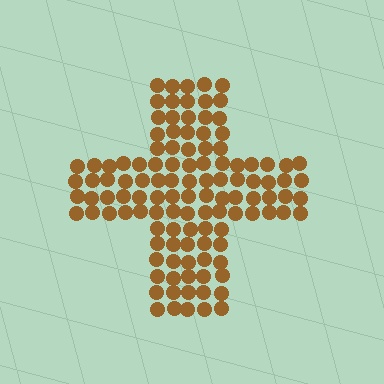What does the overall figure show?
The overall figure shows a cross.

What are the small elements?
The small elements are circles.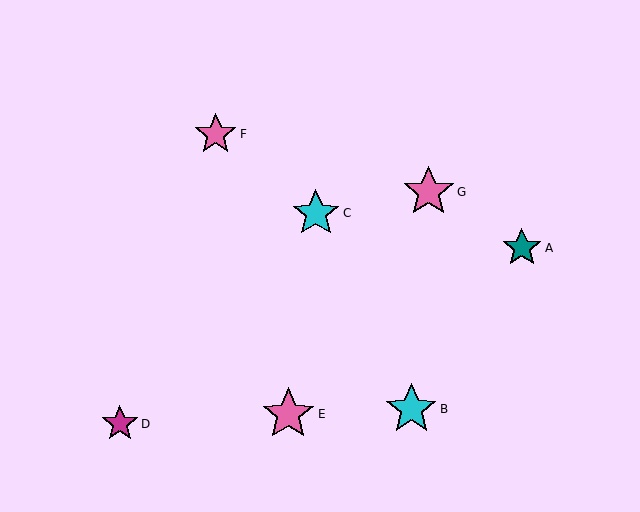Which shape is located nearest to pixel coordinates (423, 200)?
The pink star (labeled G) at (429, 192) is nearest to that location.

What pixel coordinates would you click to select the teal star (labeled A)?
Click at (522, 248) to select the teal star A.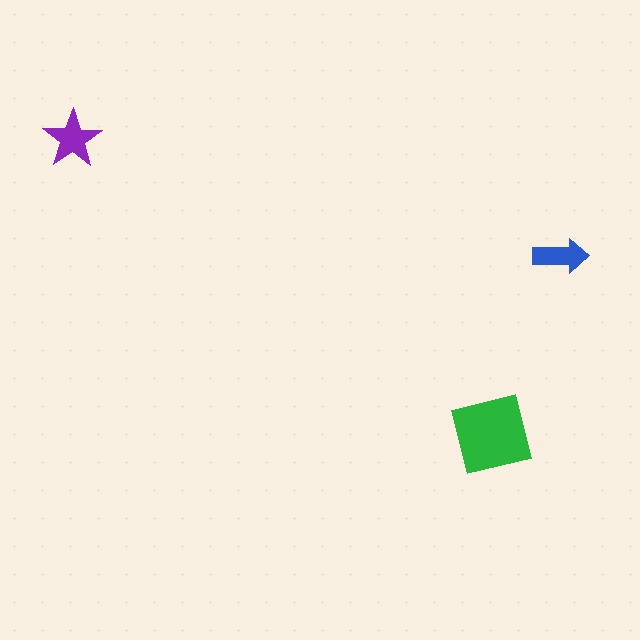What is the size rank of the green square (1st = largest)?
1st.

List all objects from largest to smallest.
The green square, the purple star, the blue arrow.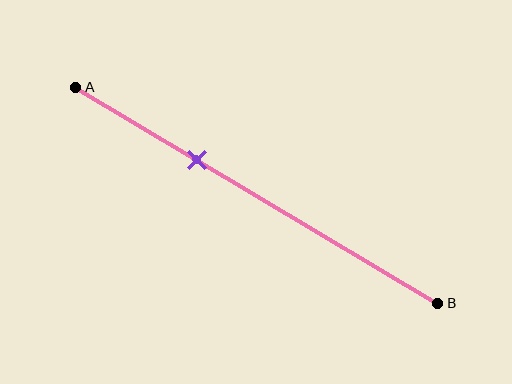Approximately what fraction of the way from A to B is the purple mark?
The purple mark is approximately 35% of the way from A to B.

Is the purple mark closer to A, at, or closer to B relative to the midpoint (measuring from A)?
The purple mark is closer to point A than the midpoint of segment AB.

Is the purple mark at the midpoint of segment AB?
No, the mark is at about 35% from A, not at the 50% midpoint.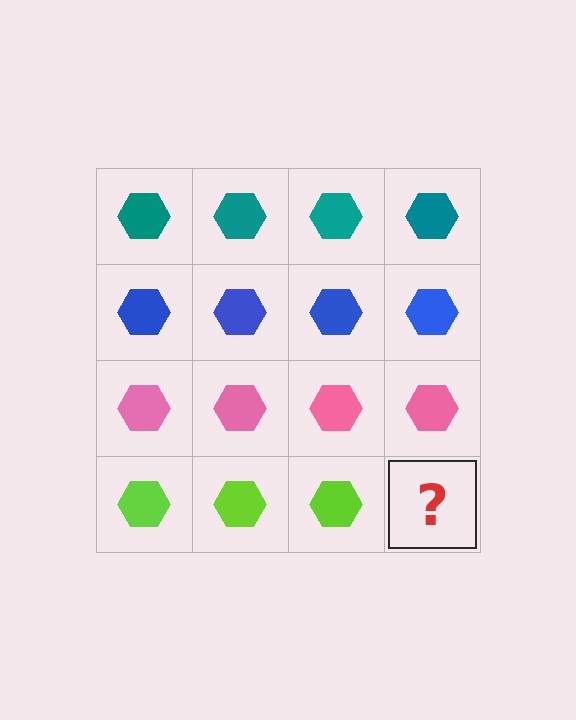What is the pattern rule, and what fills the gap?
The rule is that each row has a consistent color. The gap should be filled with a lime hexagon.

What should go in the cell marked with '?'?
The missing cell should contain a lime hexagon.